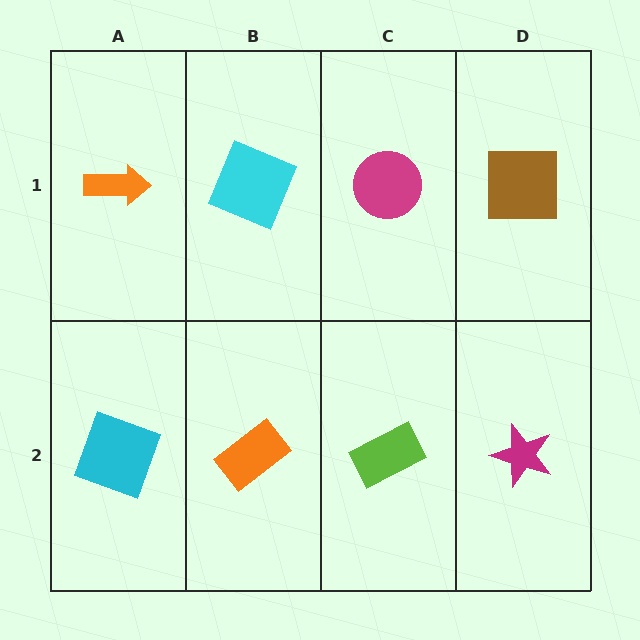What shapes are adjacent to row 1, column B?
An orange rectangle (row 2, column B), an orange arrow (row 1, column A), a magenta circle (row 1, column C).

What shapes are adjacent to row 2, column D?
A brown square (row 1, column D), a lime rectangle (row 2, column C).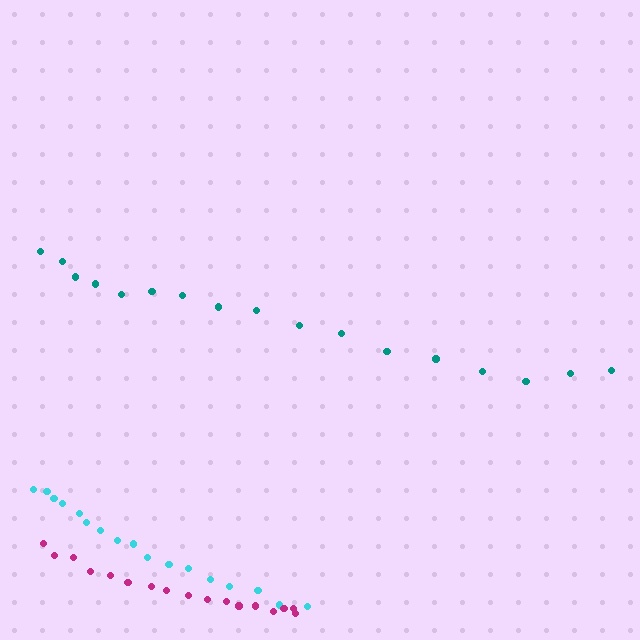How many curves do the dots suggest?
There are 3 distinct paths.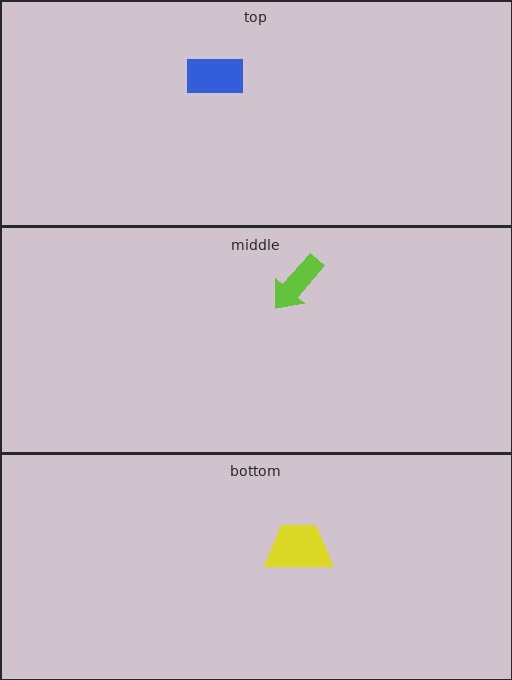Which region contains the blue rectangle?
The top region.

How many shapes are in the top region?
1.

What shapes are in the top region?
The blue rectangle.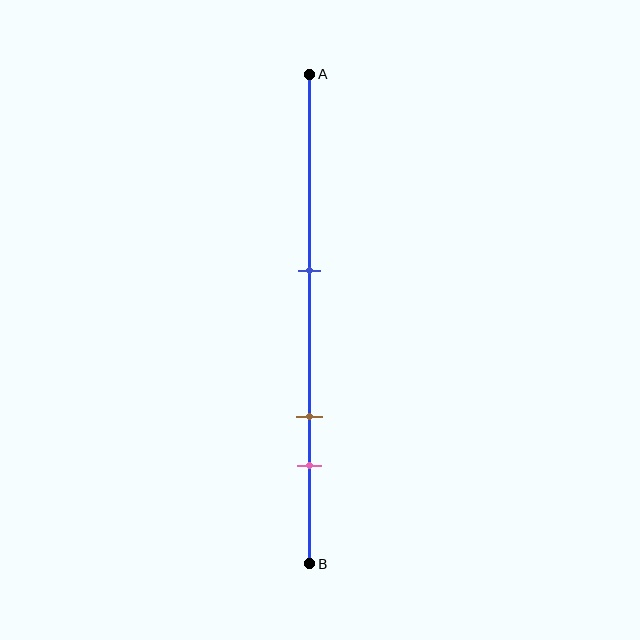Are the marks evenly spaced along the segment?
No, the marks are not evenly spaced.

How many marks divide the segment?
There are 3 marks dividing the segment.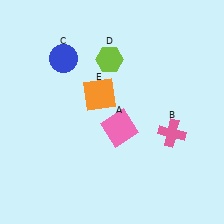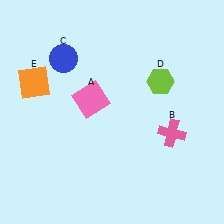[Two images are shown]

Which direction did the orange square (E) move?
The orange square (E) moved left.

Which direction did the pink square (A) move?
The pink square (A) moved up.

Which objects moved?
The objects that moved are: the pink square (A), the lime hexagon (D), the orange square (E).